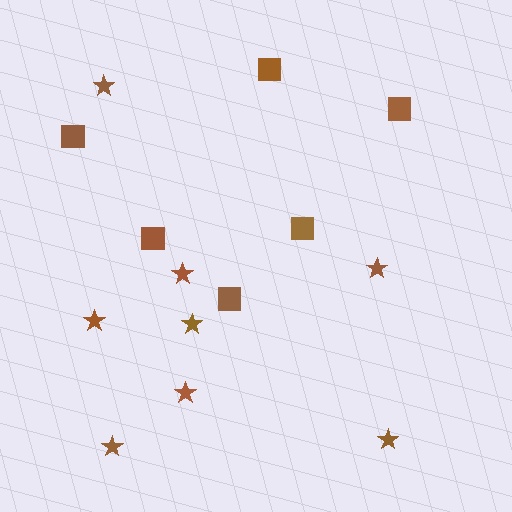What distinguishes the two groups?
There are 2 groups: one group of squares (6) and one group of stars (8).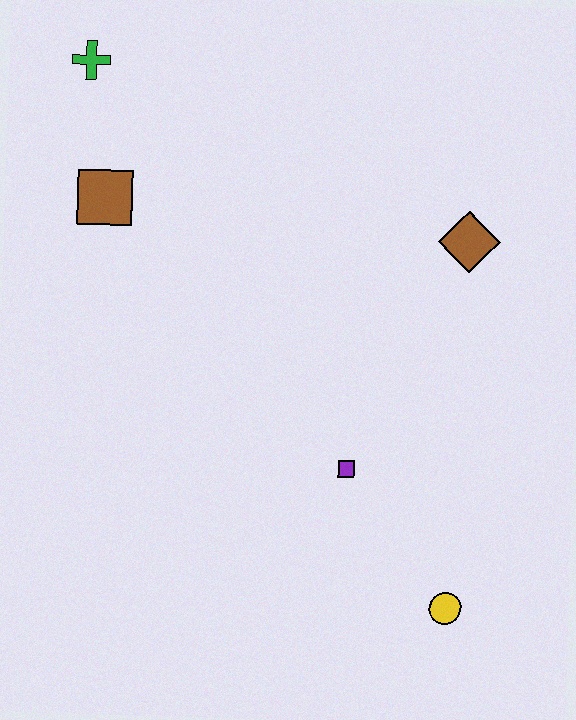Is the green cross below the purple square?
No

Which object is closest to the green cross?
The brown square is closest to the green cross.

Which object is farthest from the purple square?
The green cross is farthest from the purple square.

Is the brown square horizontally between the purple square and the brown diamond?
No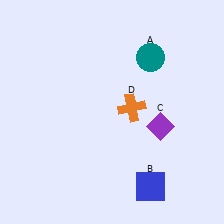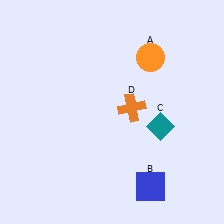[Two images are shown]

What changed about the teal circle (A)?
In Image 1, A is teal. In Image 2, it changed to orange.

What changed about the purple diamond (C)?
In Image 1, C is purple. In Image 2, it changed to teal.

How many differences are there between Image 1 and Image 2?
There are 2 differences between the two images.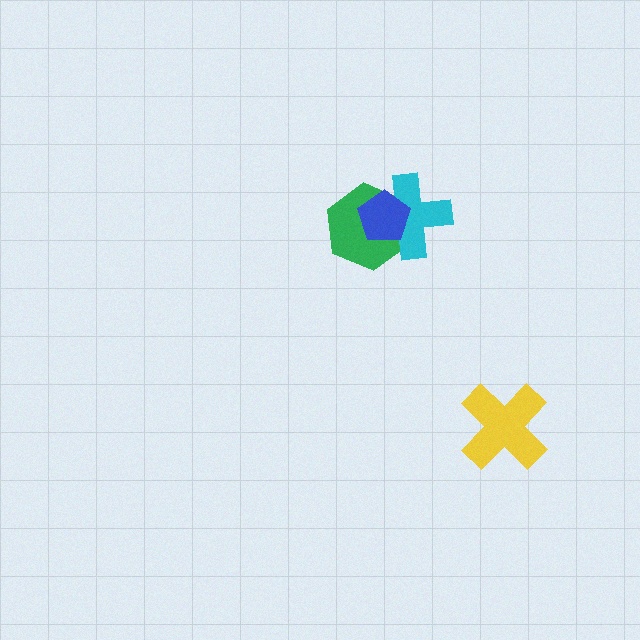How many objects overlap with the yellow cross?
0 objects overlap with the yellow cross.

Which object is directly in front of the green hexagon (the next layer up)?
The cyan cross is directly in front of the green hexagon.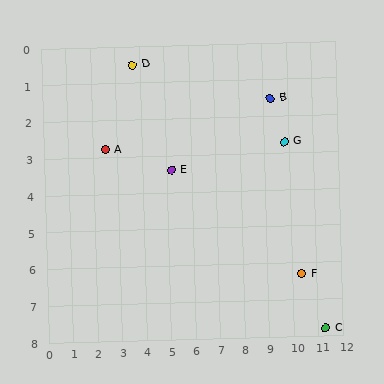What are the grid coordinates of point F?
Point F is at approximately (10.4, 6.3).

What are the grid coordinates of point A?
Point A is at approximately (2.5, 2.8).